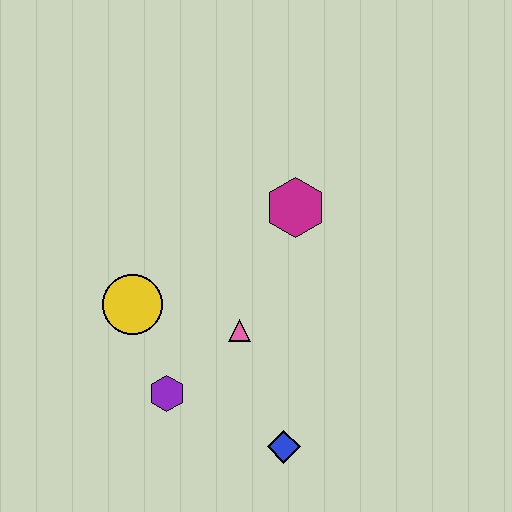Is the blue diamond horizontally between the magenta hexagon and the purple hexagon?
Yes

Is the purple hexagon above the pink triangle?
No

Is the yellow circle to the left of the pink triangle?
Yes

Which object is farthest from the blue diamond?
The magenta hexagon is farthest from the blue diamond.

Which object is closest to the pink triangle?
The purple hexagon is closest to the pink triangle.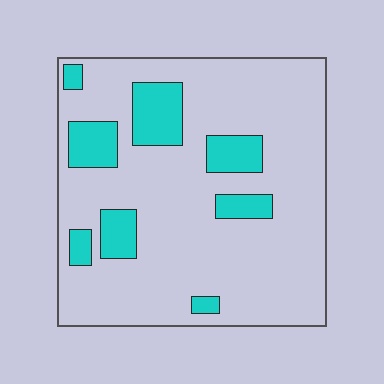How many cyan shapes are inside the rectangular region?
8.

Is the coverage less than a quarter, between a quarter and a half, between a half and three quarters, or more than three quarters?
Less than a quarter.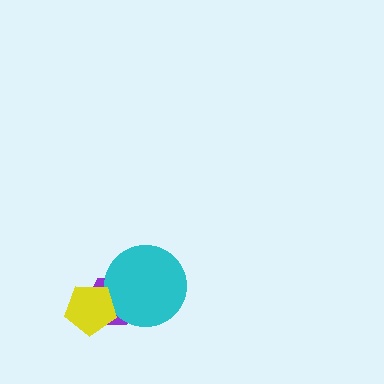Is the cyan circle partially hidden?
Yes, it is partially covered by another shape.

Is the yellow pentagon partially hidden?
No, no other shape covers it.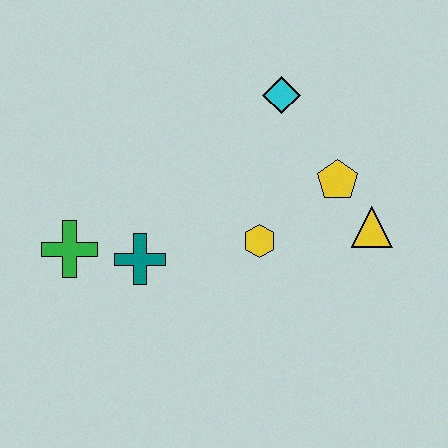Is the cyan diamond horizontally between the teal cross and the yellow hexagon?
No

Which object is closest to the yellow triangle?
The yellow pentagon is closest to the yellow triangle.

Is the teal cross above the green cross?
No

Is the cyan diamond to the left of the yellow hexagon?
No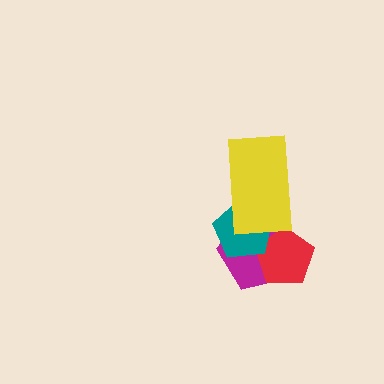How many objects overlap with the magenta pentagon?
3 objects overlap with the magenta pentagon.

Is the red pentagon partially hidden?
Yes, it is partially covered by another shape.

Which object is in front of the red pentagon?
The teal pentagon is in front of the red pentagon.